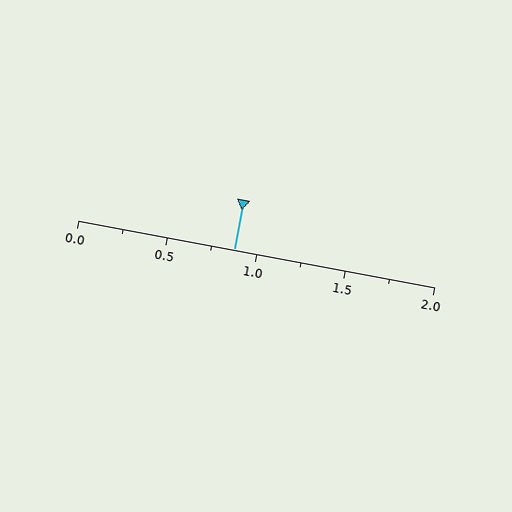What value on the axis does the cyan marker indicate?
The marker indicates approximately 0.88.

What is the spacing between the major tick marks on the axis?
The major ticks are spaced 0.5 apart.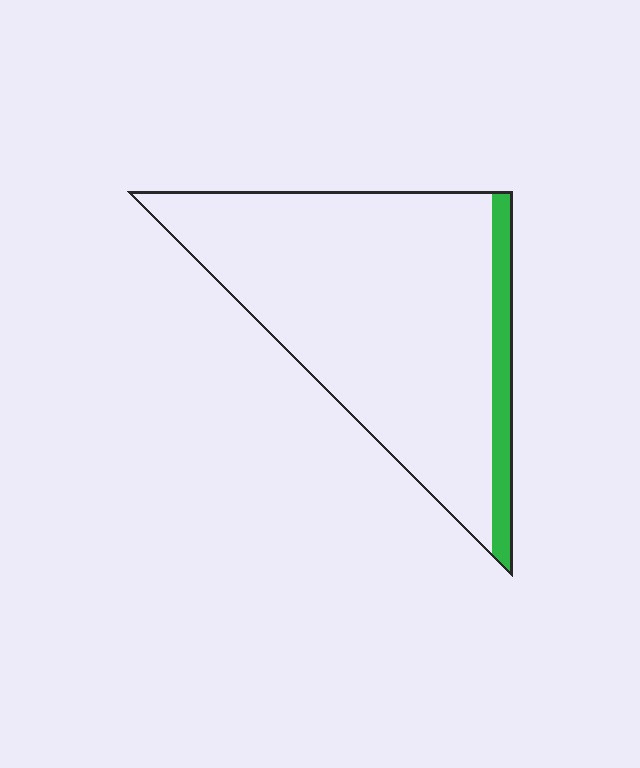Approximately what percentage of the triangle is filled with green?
Approximately 10%.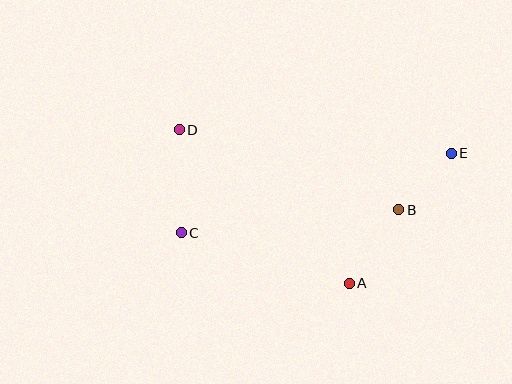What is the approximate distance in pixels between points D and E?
The distance between D and E is approximately 273 pixels.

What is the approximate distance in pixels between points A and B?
The distance between A and B is approximately 89 pixels.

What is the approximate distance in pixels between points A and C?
The distance between A and C is approximately 176 pixels.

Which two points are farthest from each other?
Points C and E are farthest from each other.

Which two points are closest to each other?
Points B and E are closest to each other.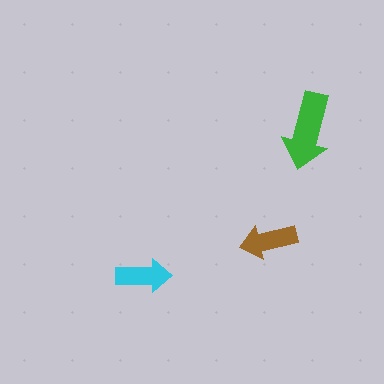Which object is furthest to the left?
The cyan arrow is leftmost.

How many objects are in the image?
There are 3 objects in the image.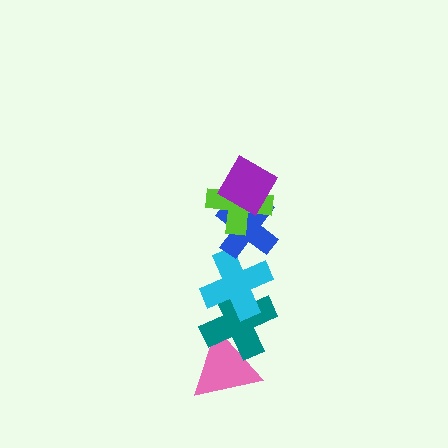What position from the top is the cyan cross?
The cyan cross is 4th from the top.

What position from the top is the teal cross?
The teal cross is 5th from the top.